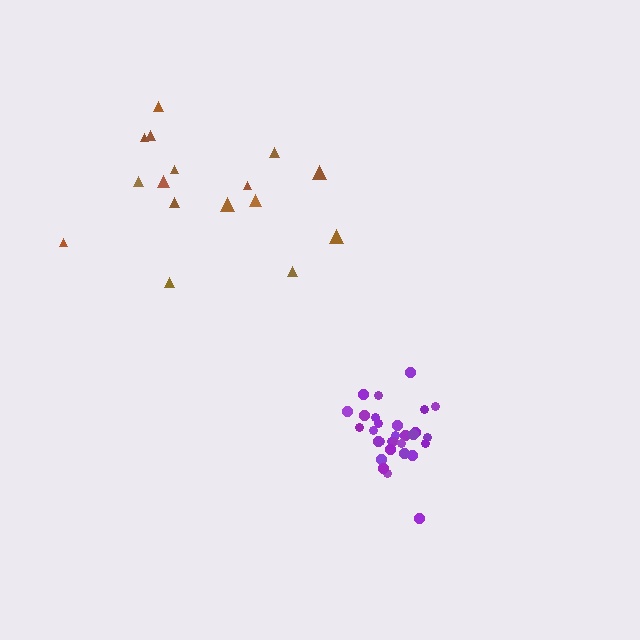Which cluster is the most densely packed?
Purple.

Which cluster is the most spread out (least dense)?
Brown.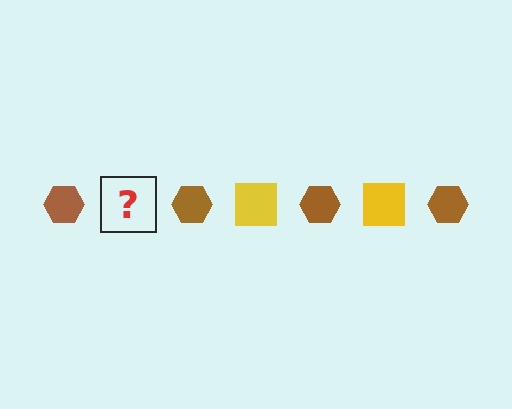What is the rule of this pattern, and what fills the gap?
The rule is that the pattern alternates between brown hexagon and yellow square. The gap should be filled with a yellow square.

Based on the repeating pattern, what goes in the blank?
The blank should be a yellow square.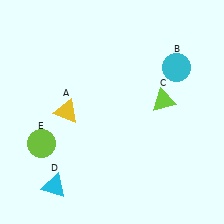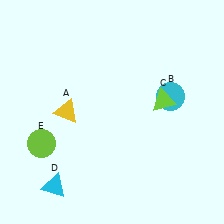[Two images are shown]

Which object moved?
The cyan circle (B) moved down.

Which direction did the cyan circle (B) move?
The cyan circle (B) moved down.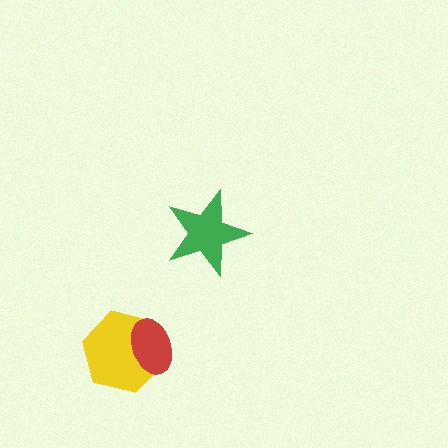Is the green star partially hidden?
No, no other shape covers it.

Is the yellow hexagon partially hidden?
Yes, it is partially covered by another shape.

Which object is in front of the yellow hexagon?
The red ellipse is in front of the yellow hexagon.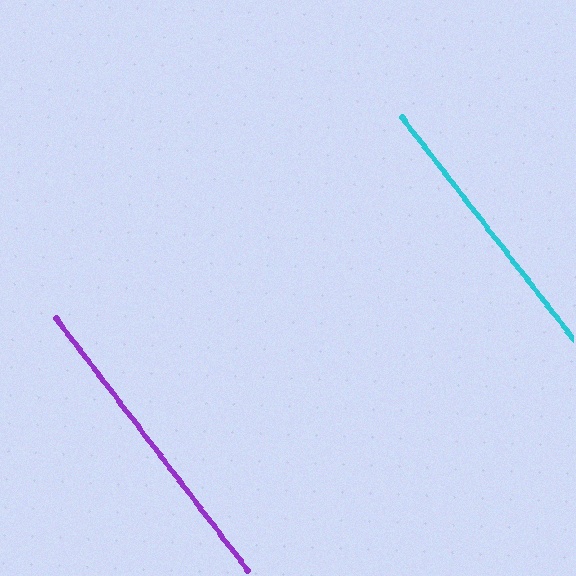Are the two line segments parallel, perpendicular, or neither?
Parallel — their directions differ by only 0.5°.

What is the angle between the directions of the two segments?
Approximately 0 degrees.